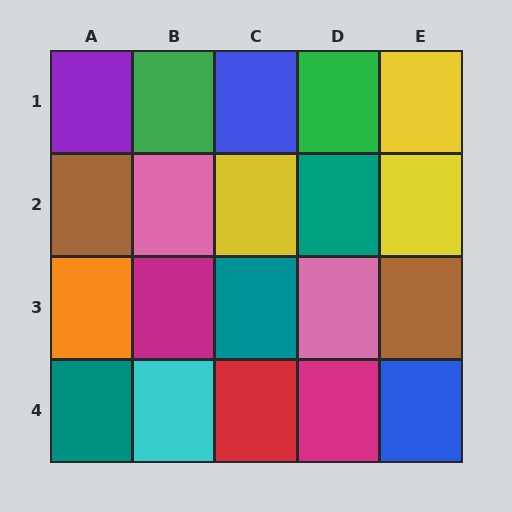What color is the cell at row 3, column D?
Pink.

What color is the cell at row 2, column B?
Pink.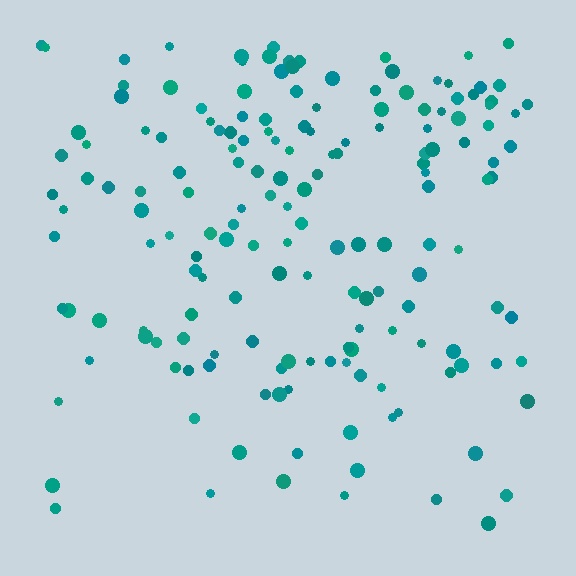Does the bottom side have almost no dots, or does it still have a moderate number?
Still a moderate number, just noticeably fewer than the top.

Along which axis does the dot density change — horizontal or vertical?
Vertical.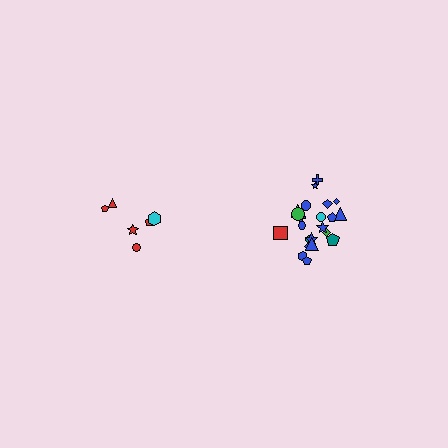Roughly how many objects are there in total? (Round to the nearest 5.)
Roughly 30 objects in total.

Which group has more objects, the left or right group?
The right group.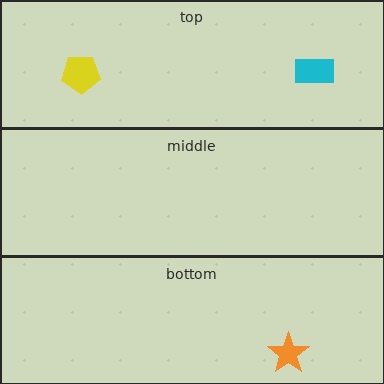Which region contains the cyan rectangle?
The top region.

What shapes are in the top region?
The cyan rectangle, the yellow pentagon.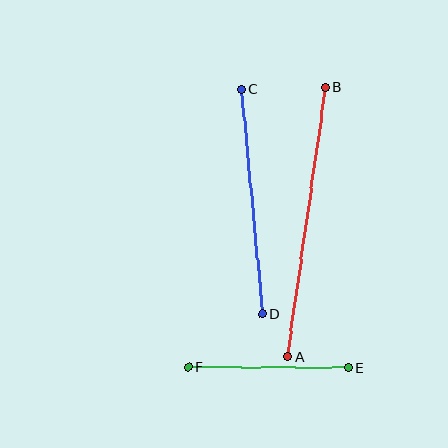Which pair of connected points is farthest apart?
Points A and B are farthest apart.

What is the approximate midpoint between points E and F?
The midpoint is at approximately (268, 368) pixels.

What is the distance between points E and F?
The distance is approximately 160 pixels.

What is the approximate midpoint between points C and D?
The midpoint is at approximately (252, 202) pixels.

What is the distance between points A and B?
The distance is approximately 272 pixels.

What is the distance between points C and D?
The distance is approximately 226 pixels.